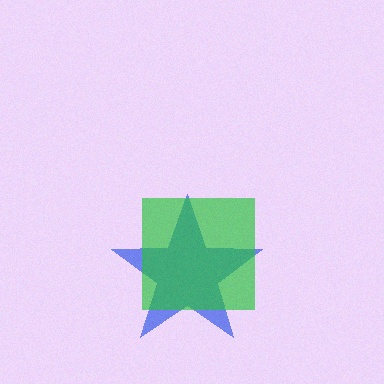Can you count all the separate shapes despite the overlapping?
Yes, there are 2 separate shapes.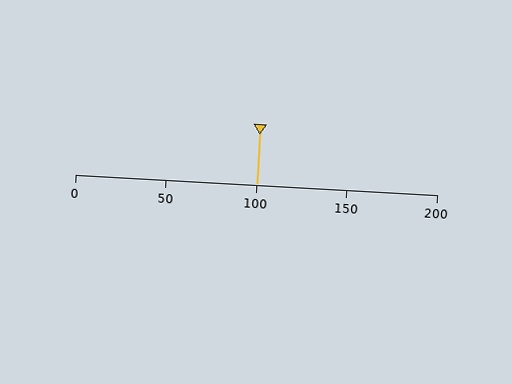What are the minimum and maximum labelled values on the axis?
The axis runs from 0 to 200.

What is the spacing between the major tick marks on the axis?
The major ticks are spaced 50 apart.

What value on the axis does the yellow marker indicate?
The marker indicates approximately 100.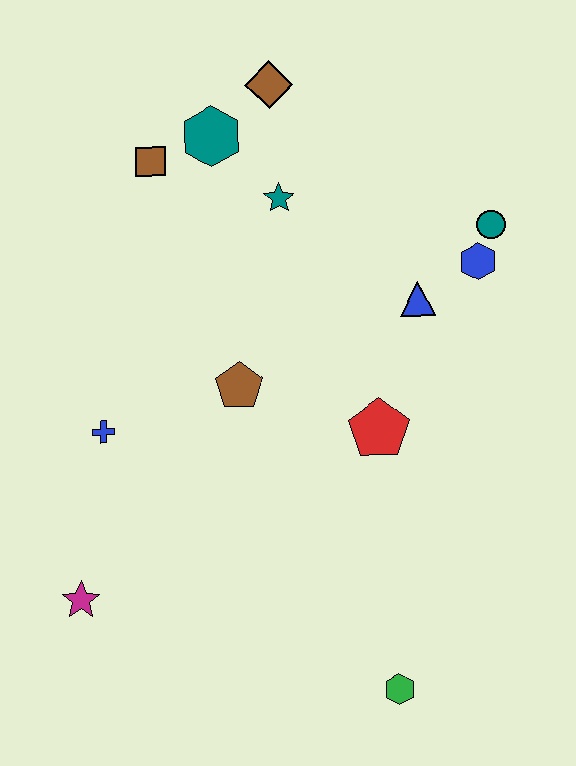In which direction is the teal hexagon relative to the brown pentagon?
The teal hexagon is above the brown pentagon.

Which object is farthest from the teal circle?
The magenta star is farthest from the teal circle.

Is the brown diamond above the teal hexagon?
Yes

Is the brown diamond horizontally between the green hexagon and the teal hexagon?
Yes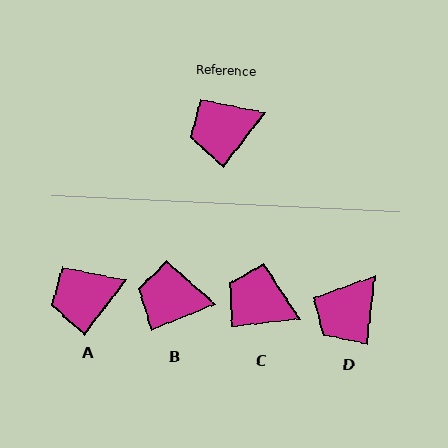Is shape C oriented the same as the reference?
No, it is off by about 46 degrees.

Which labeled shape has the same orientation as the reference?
A.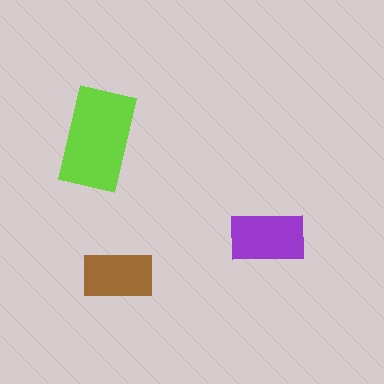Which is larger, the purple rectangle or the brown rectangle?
The purple one.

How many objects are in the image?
There are 3 objects in the image.